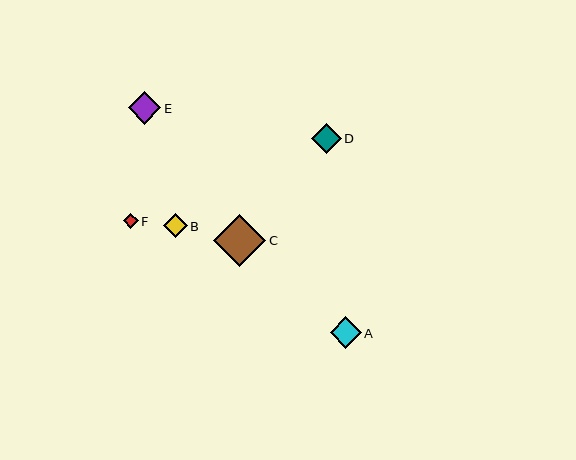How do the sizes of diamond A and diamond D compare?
Diamond A and diamond D are approximately the same size.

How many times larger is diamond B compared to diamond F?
Diamond B is approximately 1.6 times the size of diamond F.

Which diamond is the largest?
Diamond C is the largest with a size of approximately 52 pixels.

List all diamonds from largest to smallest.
From largest to smallest: C, E, A, D, B, F.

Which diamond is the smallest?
Diamond F is the smallest with a size of approximately 15 pixels.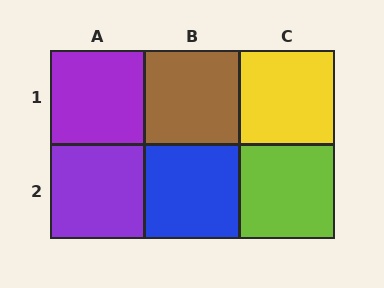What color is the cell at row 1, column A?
Purple.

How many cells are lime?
1 cell is lime.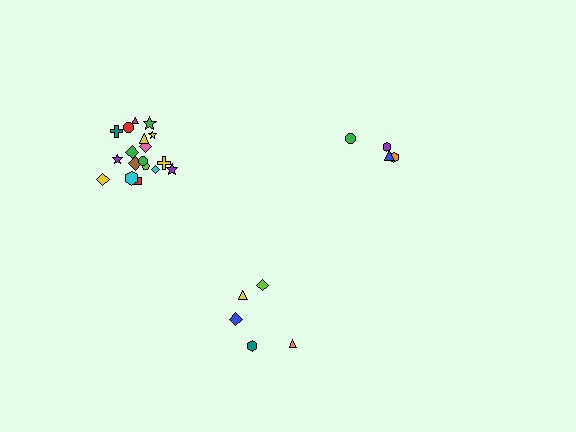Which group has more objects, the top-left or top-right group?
The top-left group.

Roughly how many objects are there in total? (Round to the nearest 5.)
Roughly 25 objects in total.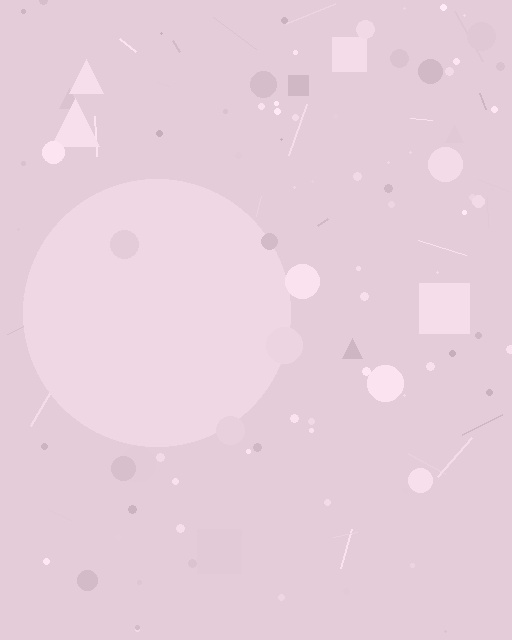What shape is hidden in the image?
A circle is hidden in the image.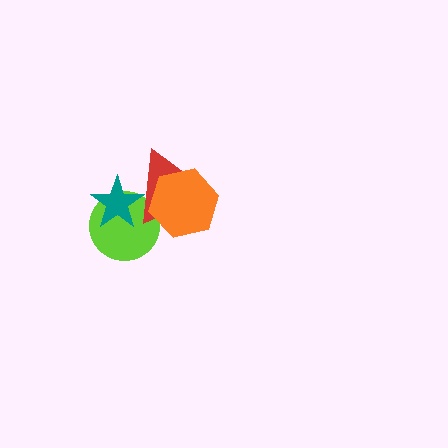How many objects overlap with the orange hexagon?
2 objects overlap with the orange hexagon.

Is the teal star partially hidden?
Yes, it is partially covered by another shape.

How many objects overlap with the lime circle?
3 objects overlap with the lime circle.